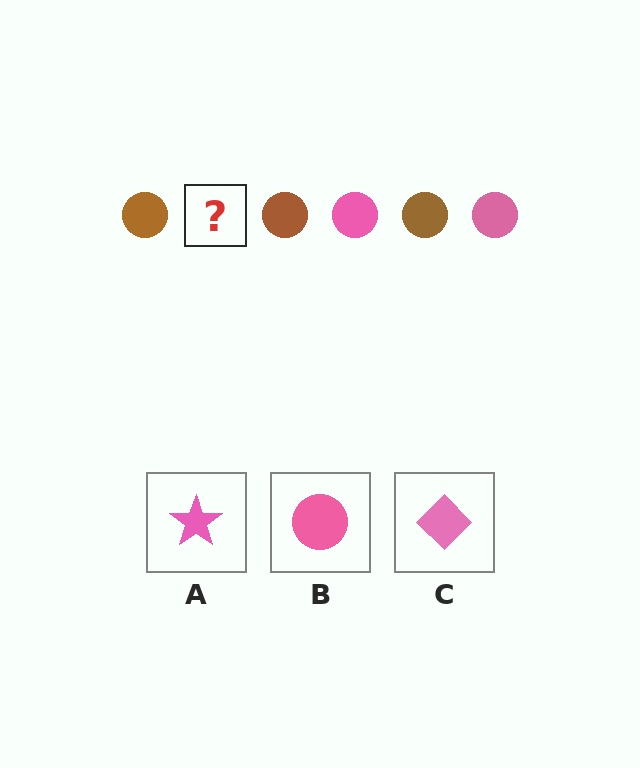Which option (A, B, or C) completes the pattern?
B.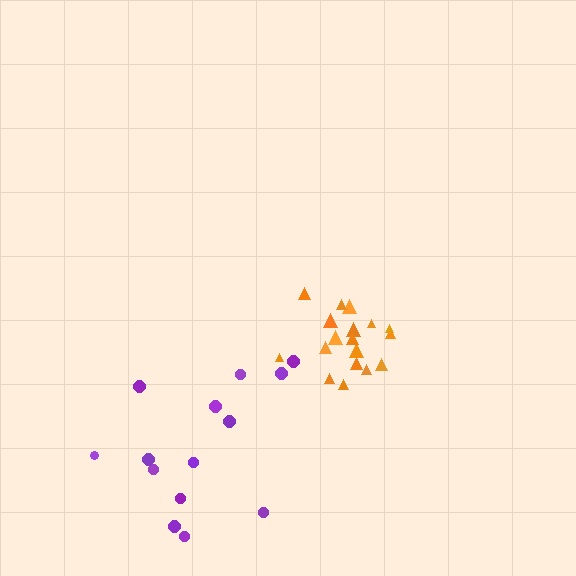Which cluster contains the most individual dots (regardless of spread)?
Orange (19).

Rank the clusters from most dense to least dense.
orange, purple.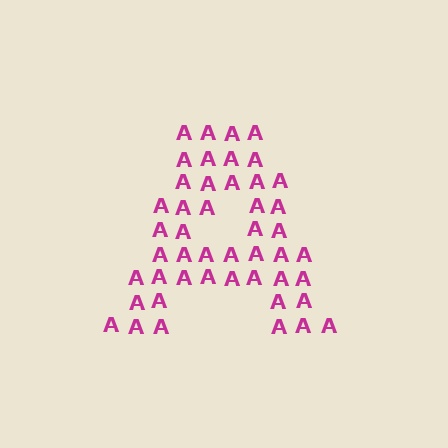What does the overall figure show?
The overall figure shows the letter A.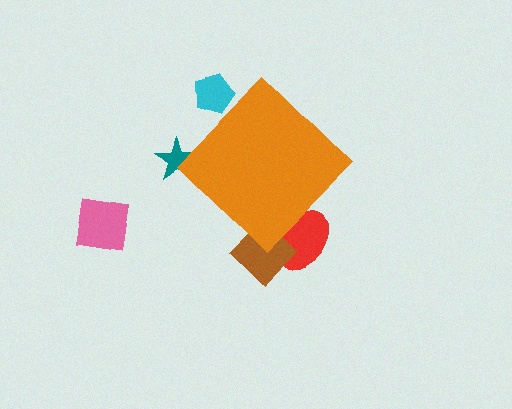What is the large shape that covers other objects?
An orange diamond.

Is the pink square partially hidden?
No, the pink square is fully visible.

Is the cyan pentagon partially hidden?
Yes, the cyan pentagon is partially hidden behind the orange diamond.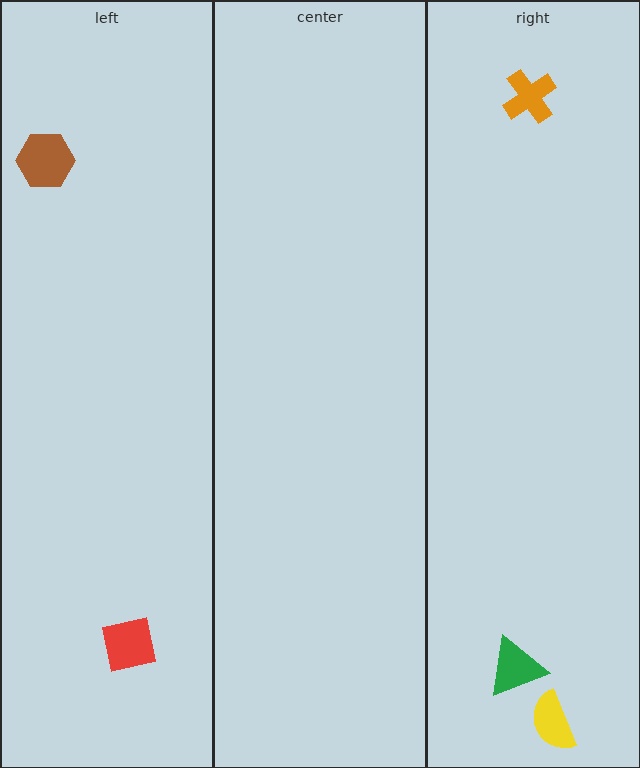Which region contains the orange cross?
The right region.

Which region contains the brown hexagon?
The left region.